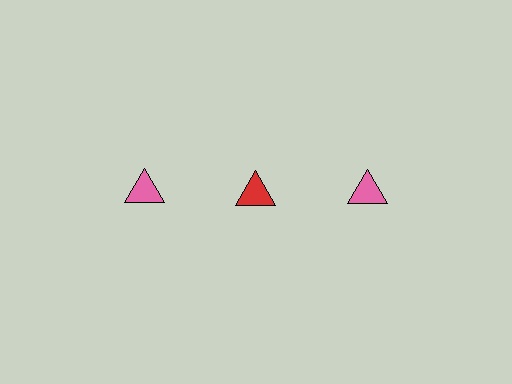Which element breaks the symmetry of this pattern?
The red triangle in the top row, second from left column breaks the symmetry. All other shapes are pink triangles.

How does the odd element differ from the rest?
It has a different color: red instead of pink.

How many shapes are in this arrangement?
There are 3 shapes arranged in a grid pattern.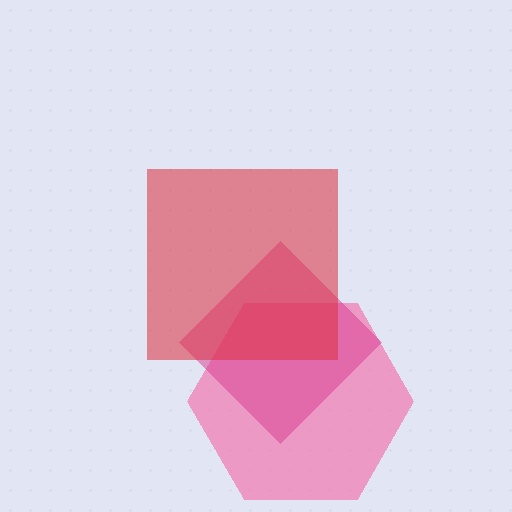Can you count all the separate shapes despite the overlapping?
Yes, there are 3 separate shapes.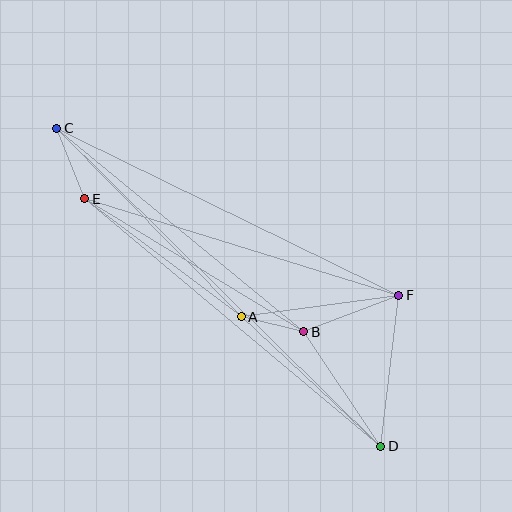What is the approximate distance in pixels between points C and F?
The distance between C and F is approximately 381 pixels.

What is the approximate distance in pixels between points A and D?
The distance between A and D is approximately 190 pixels.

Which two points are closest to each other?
Points A and B are closest to each other.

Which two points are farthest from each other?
Points C and D are farthest from each other.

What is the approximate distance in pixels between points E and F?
The distance between E and F is approximately 329 pixels.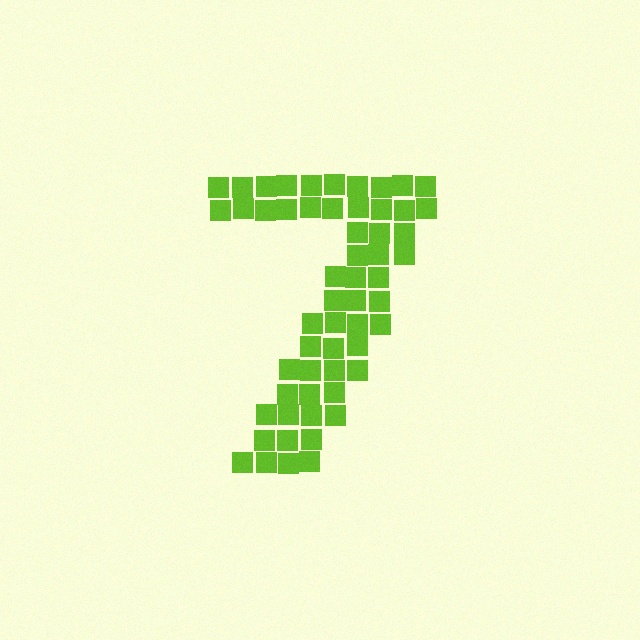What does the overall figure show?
The overall figure shows the digit 7.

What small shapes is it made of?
It is made of small squares.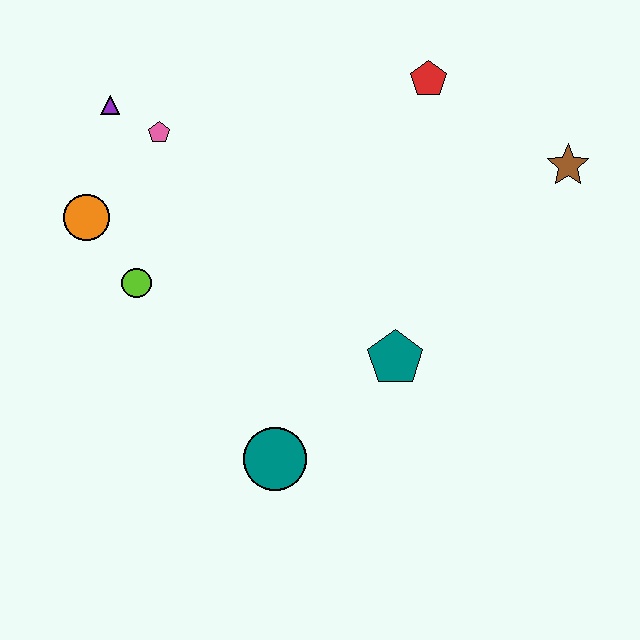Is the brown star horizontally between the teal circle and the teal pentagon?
No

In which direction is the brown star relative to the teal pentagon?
The brown star is above the teal pentagon.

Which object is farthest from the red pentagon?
The teal circle is farthest from the red pentagon.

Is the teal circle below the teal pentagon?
Yes